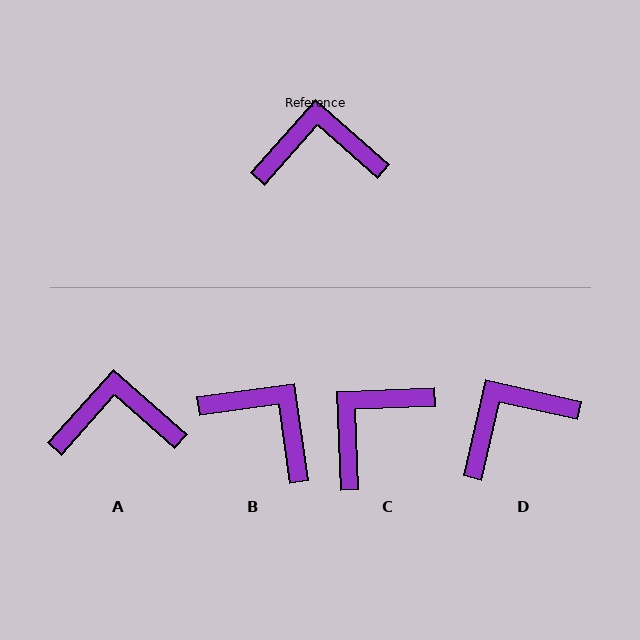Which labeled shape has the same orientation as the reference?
A.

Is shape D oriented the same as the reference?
No, it is off by about 29 degrees.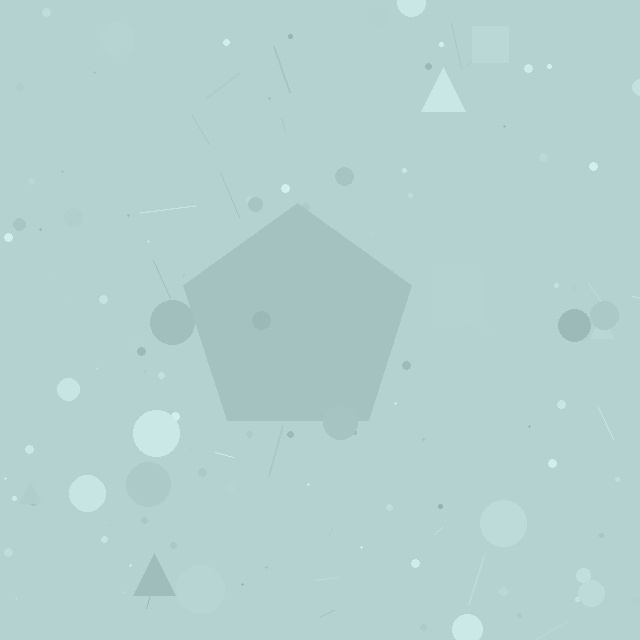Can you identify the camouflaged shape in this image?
The camouflaged shape is a pentagon.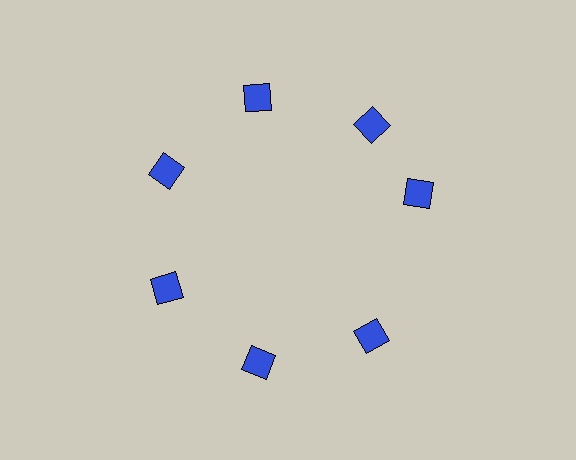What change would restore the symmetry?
The symmetry would be restored by rotating it back into even spacing with its neighbors so that all 7 squares sit at equal angles and equal distance from the center.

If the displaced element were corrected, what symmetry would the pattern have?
It would have 7-fold rotational symmetry — the pattern would map onto itself every 51 degrees.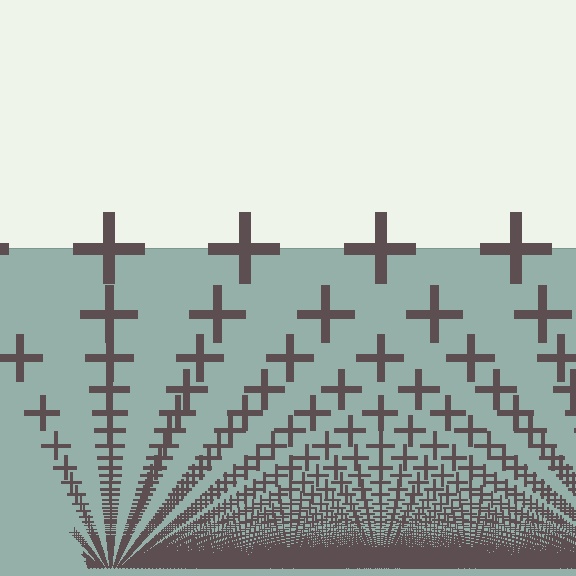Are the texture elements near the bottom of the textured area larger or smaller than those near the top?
Smaller. The gradient is inverted — elements near the bottom are smaller and denser.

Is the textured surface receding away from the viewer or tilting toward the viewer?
The surface appears to tilt toward the viewer. Texture elements get larger and sparser toward the top.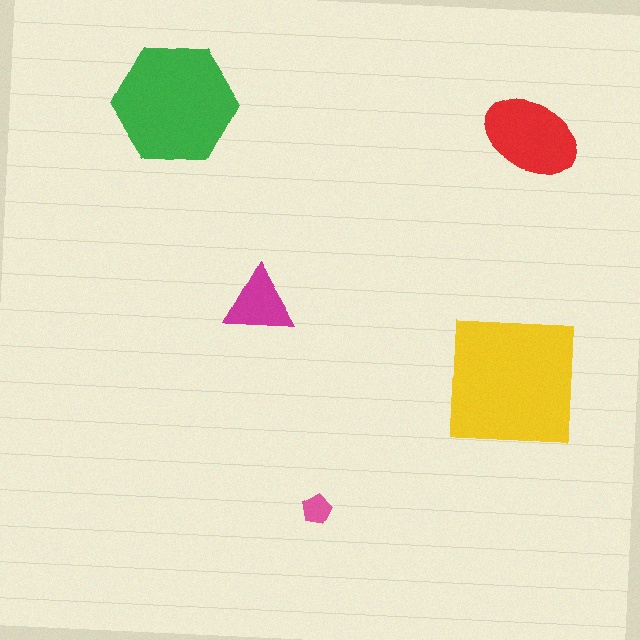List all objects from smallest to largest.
The pink pentagon, the magenta triangle, the red ellipse, the green hexagon, the yellow square.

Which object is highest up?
The green hexagon is topmost.